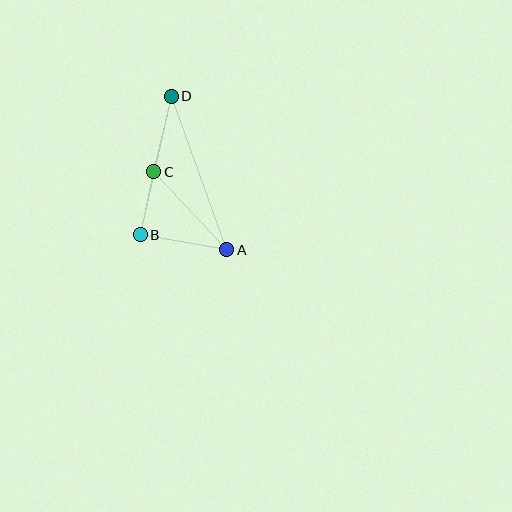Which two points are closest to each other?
Points B and C are closest to each other.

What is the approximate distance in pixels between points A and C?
The distance between A and C is approximately 107 pixels.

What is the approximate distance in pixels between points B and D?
The distance between B and D is approximately 142 pixels.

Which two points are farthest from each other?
Points A and D are farthest from each other.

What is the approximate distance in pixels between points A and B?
The distance between A and B is approximately 88 pixels.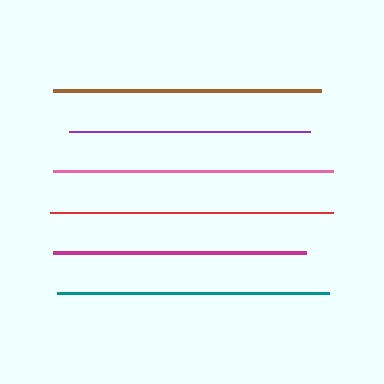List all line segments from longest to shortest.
From longest to shortest: red, pink, teal, brown, magenta, purple.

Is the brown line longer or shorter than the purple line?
The brown line is longer than the purple line.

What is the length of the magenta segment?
The magenta segment is approximately 254 pixels long.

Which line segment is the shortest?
The purple line is the shortest at approximately 242 pixels.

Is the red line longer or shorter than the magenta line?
The red line is longer than the magenta line.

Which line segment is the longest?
The red line is the longest at approximately 282 pixels.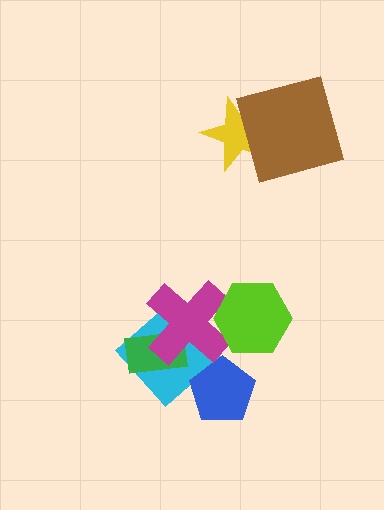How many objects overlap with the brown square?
1 object overlaps with the brown square.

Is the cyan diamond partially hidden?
Yes, it is partially covered by another shape.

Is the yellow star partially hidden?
Yes, it is partially covered by another shape.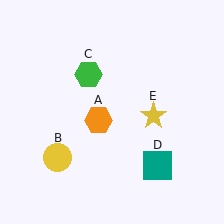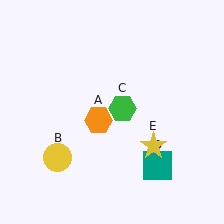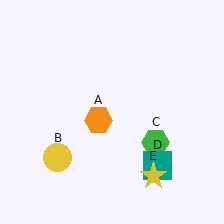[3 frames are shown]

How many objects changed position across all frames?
2 objects changed position: green hexagon (object C), yellow star (object E).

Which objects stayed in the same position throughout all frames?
Orange hexagon (object A) and yellow circle (object B) and teal square (object D) remained stationary.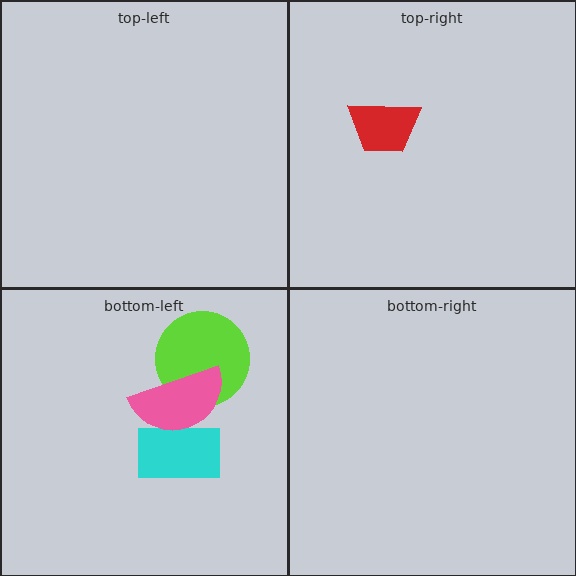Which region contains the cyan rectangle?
The bottom-left region.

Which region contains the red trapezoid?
The top-right region.